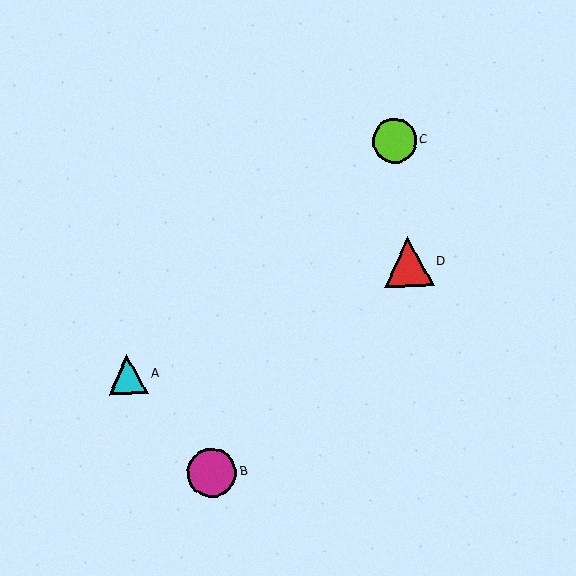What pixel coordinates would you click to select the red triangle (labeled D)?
Click at (408, 262) to select the red triangle D.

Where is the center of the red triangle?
The center of the red triangle is at (408, 262).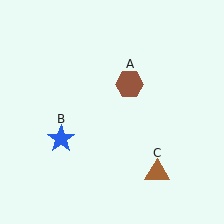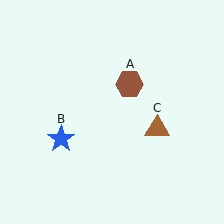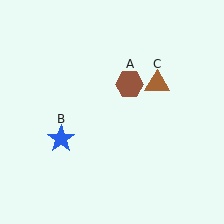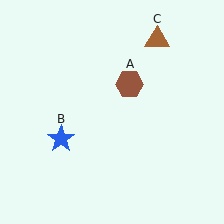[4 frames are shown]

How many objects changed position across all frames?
1 object changed position: brown triangle (object C).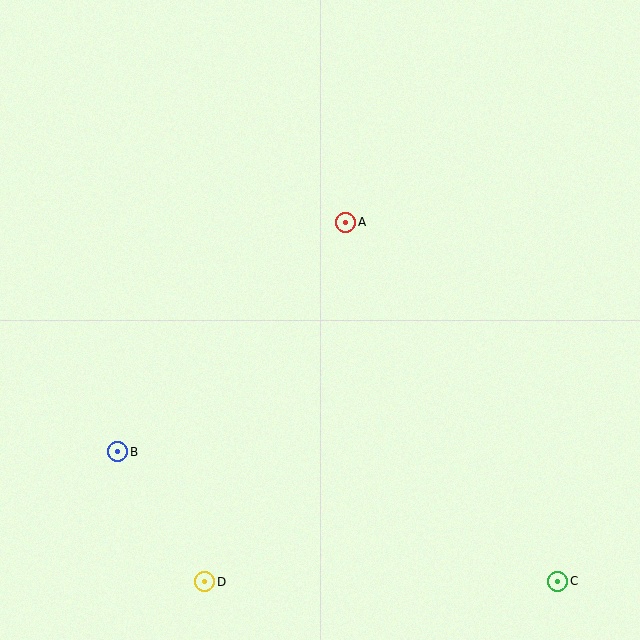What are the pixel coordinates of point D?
Point D is at (205, 582).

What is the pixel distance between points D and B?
The distance between D and B is 156 pixels.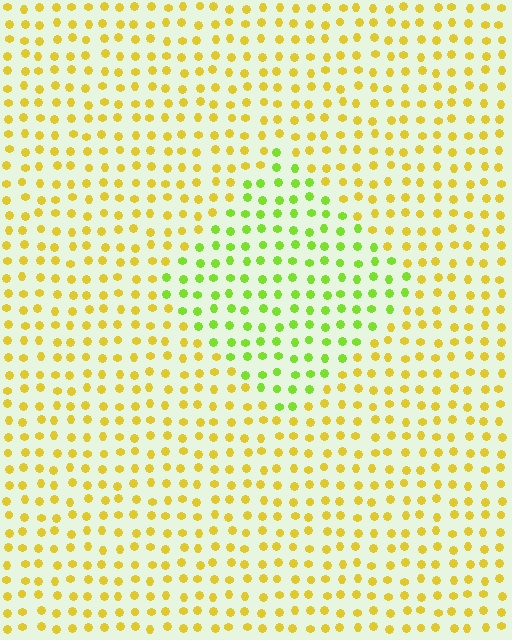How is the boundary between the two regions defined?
The boundary is defined purely by a slight shift in hue (about 42 degrees). Spacing, size, and orientation are identical on both sides.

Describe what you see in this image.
The image is filled with small yellow elements in a uniform arrangement. A diamond-shaped region is visible where the elements are tinted to a slightly different hue, forming a subtle color boundary.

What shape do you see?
I see a diamond.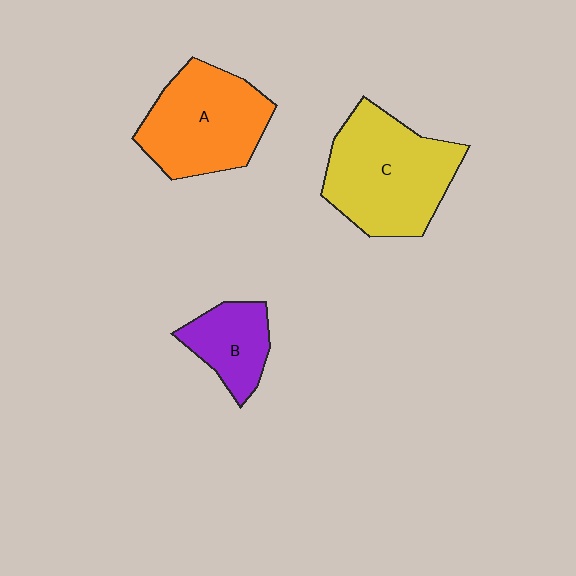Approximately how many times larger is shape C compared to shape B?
Approximately 2.1 times.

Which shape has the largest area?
Shape C (yellow).